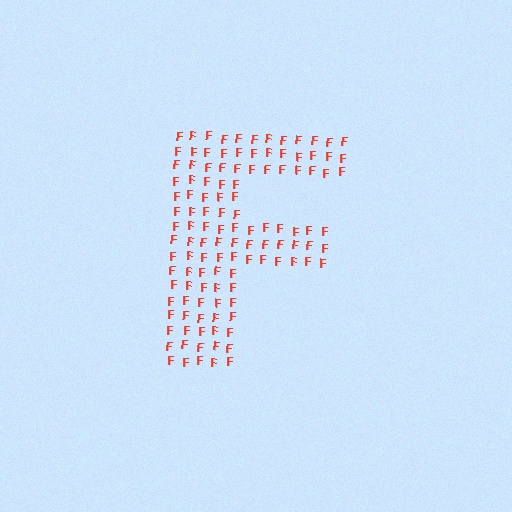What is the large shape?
The large shape is the letter F.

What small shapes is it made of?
It is made of small letter F's.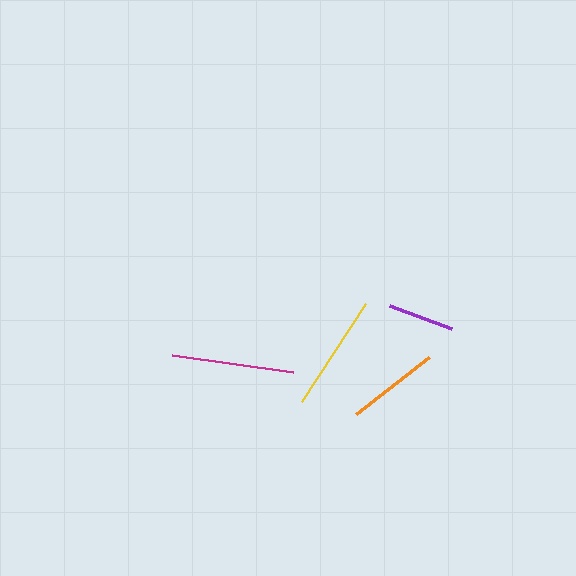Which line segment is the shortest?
The purple line is the shortest at approximately 65 pixels.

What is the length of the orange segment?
The orange segment is approximately 93 pixels long.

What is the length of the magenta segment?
The magenta segment is approximately 122 pixels long.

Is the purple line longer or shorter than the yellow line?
The yellow line is longer than the purple line.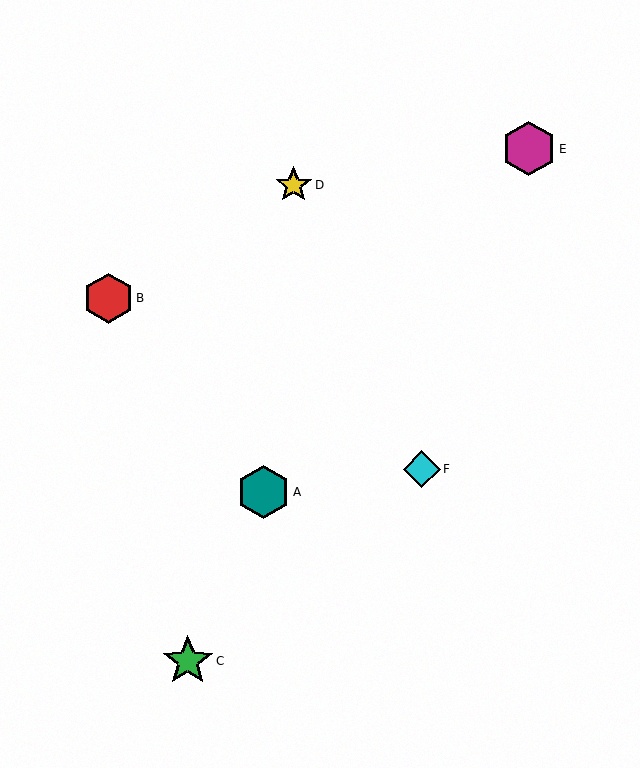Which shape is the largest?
The magenta hexagon (labeled E) is the largest.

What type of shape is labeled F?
Shape F is a cyan diamond.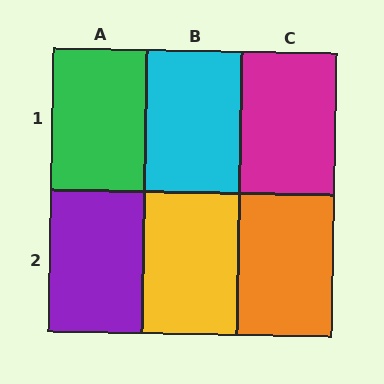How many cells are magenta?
1 cell is magenta.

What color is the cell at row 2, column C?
Orange.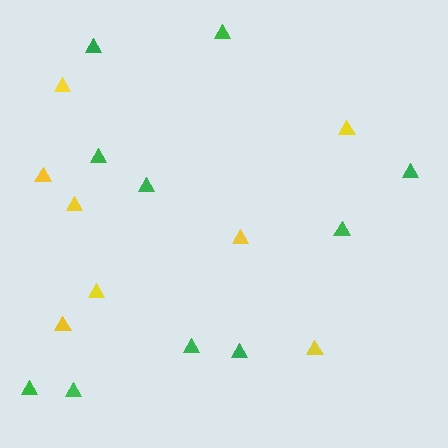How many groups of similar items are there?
There are 2 groups: one group of green triangles (10) and one group of yellow triangles (8).